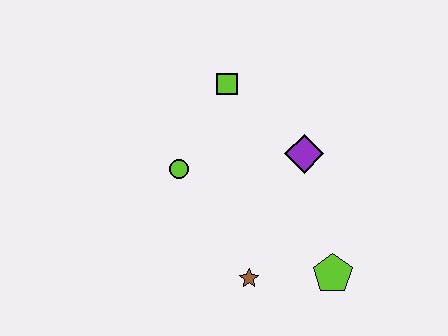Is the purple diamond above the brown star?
Yes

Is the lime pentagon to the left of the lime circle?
No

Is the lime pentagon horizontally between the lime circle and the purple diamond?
No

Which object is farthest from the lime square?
The lime pentagon is farthest from the lime square.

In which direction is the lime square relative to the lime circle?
The lime square is above the lime circle.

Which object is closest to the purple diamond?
The lime square is closest to the purple diamond.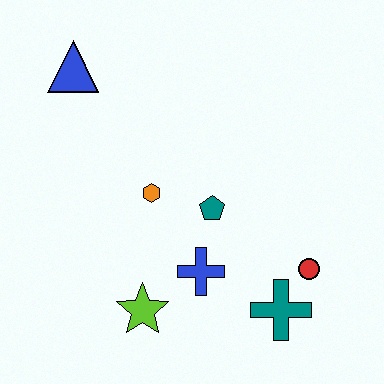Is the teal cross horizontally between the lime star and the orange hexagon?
No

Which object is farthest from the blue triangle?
The teal cross is farthest from the blue triangle.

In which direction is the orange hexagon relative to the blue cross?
The orange hexagon is above the blue cross.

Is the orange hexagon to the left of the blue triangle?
No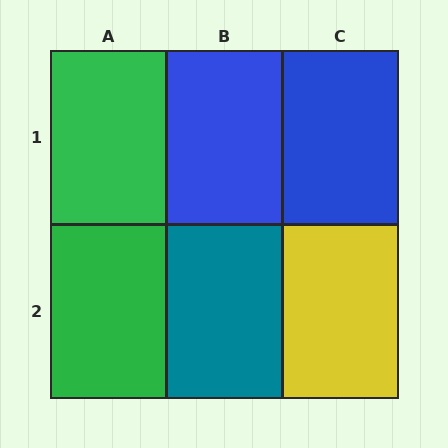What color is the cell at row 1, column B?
Blue.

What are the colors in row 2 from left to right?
Green, teal, yellow.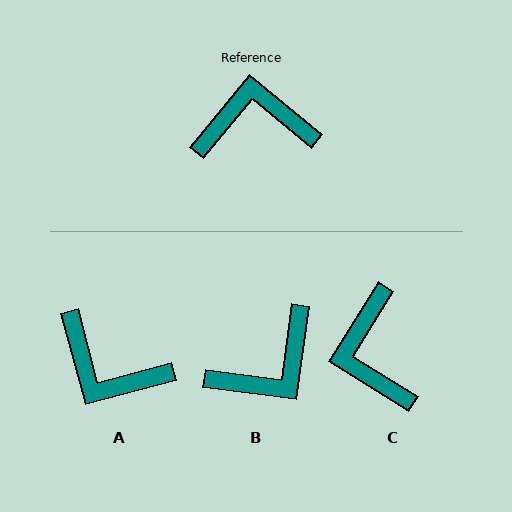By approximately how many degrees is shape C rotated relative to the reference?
Approximately 98 degrees counter-clockwise.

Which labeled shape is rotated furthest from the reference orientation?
B, about 148 degrees away.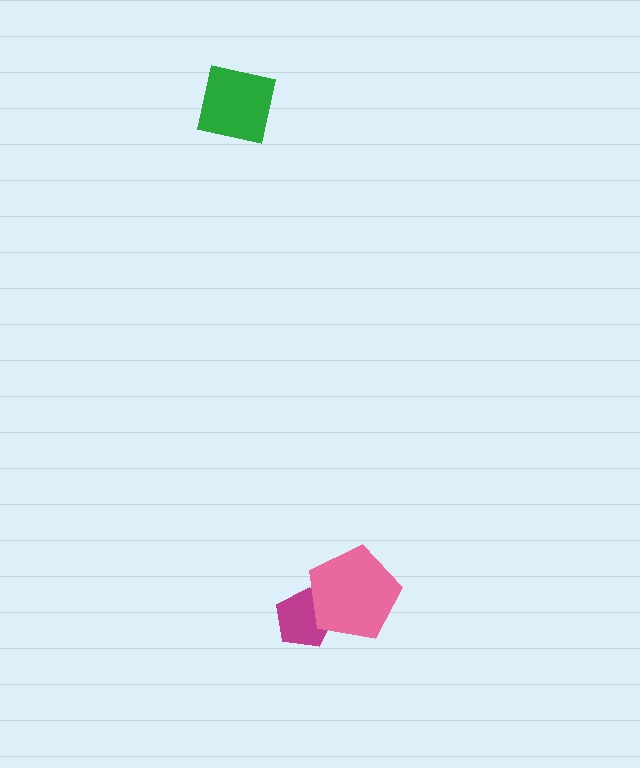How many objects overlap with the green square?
0 objects overlap with the green square.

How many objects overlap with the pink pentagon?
1 object overlaps with the pink pentagon.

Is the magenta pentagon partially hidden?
Yes, it is partially covered by another shape.